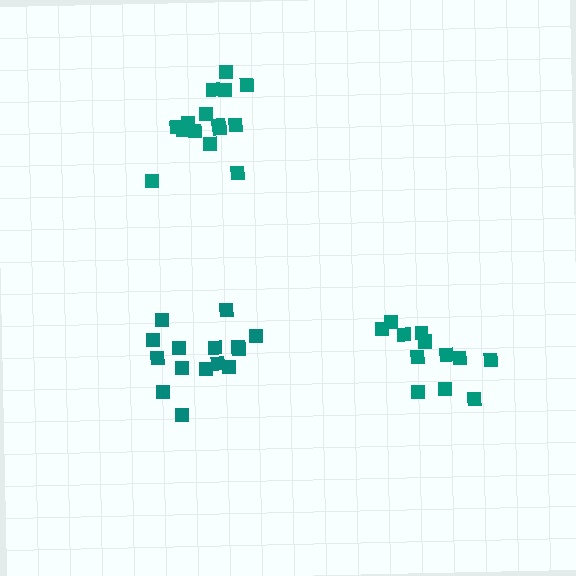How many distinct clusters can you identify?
There are 3 distinct clusters.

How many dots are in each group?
Group 1: 15 dots, Group 2: 13 dots, Group 3: 15 dots (43 total).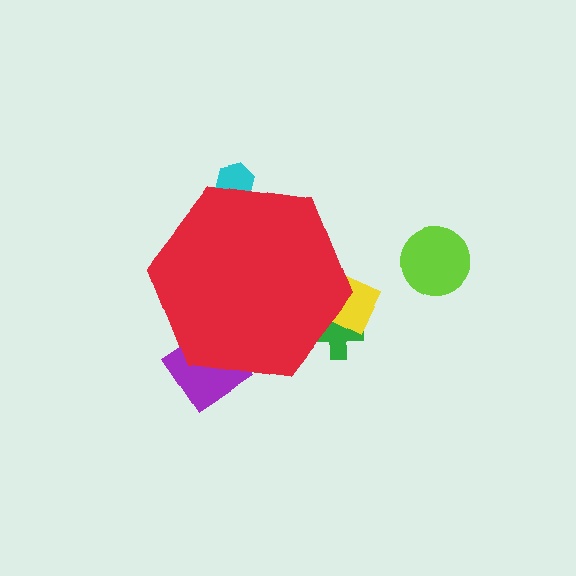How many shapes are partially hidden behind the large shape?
4 shapes are partially hidden.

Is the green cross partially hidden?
Yes, the green cross is partially hidden behind the red hexagon.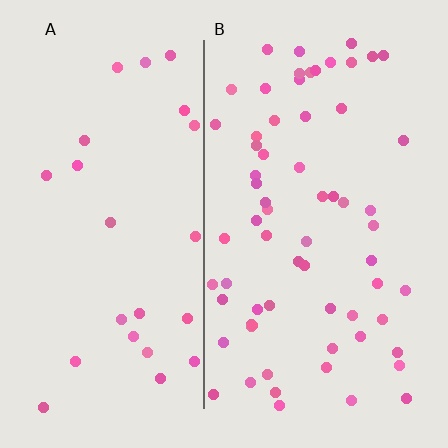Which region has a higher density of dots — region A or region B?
B (the right).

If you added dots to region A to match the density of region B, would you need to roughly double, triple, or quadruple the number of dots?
Approximately triple.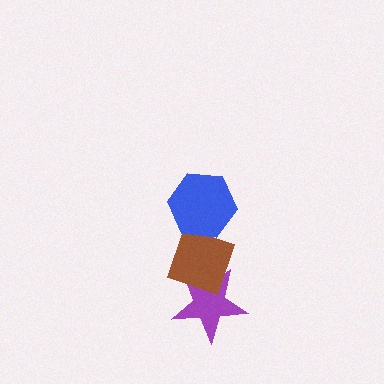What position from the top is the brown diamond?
The brown diamond is 2nd from the top.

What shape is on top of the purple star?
The brown diamond is on top of the purple star.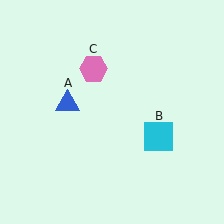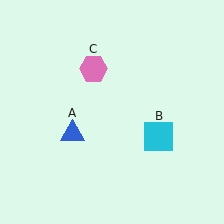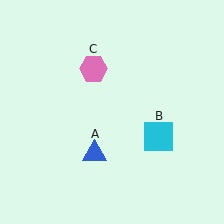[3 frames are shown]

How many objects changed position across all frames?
1 object changed position: blue triangle (object A).